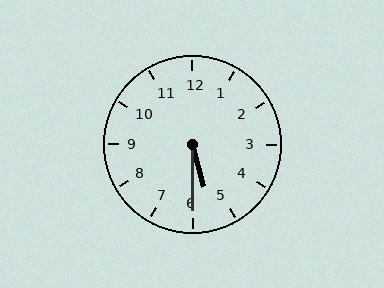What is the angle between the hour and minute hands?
Approximately 15 degrees.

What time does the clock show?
5:30.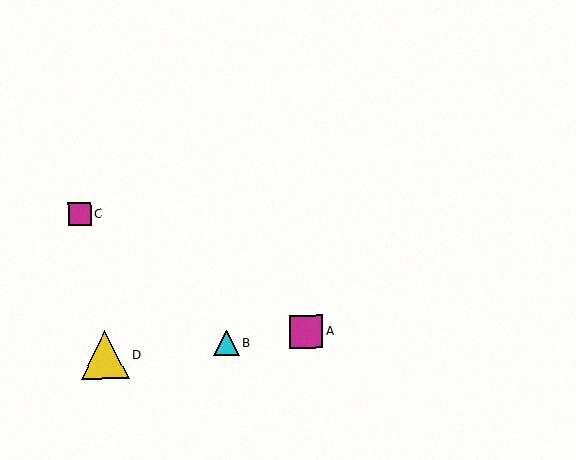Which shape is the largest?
The yellow triangle (labeled D) is the largest.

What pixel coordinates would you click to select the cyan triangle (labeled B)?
Click at (226, 343) to select the cyan triangle B.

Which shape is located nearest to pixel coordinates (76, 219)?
The magenta square (labeled C) at (80, 214) is nearest to that location.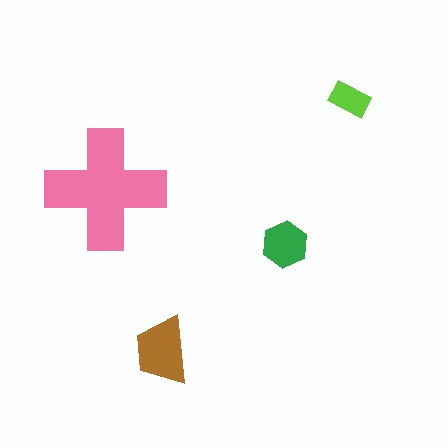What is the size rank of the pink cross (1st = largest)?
1st.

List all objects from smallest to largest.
The lime rectangle, the green hexagon, the brown trapezoid, the pink cross.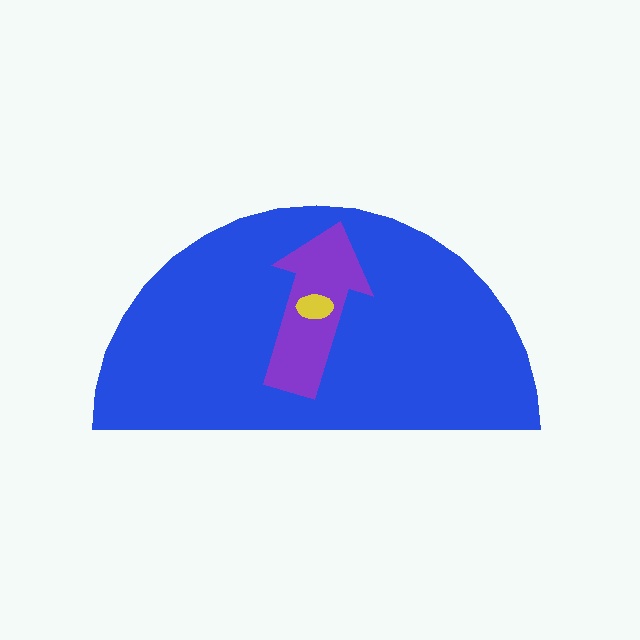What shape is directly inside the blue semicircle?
The purple arrow.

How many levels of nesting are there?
3.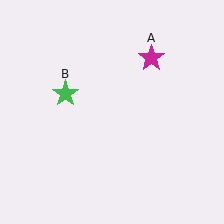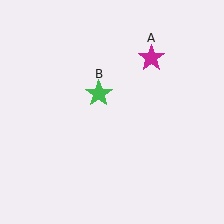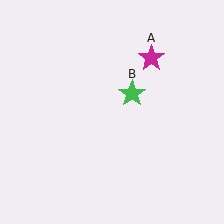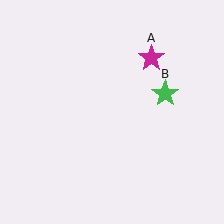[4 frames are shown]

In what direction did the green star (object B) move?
The green star (object B) moved right.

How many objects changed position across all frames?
1 object changed position: green star (object B).